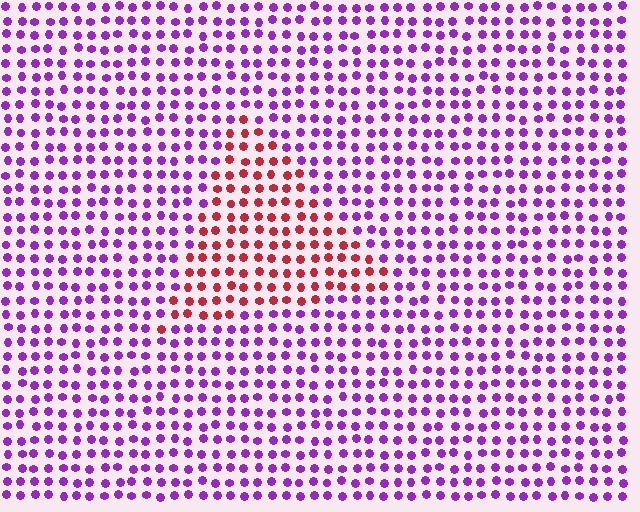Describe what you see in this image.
The image is filled with small purple elements in a uniform arrangement. A triangle-shaped region is visible where the elements are tinted to a slightly different hue, forming a subtle color boundary.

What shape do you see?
I see a triangle.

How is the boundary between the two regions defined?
The boundary is defined purely by a slight shift in hue (about 68 degrees). Spacing, size, and orientation are identical on both sides.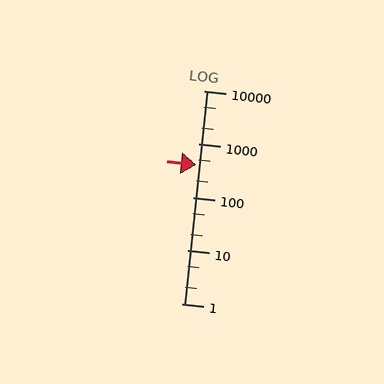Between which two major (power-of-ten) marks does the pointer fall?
The pointer is between 100 and 1000.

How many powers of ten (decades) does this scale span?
The scale spans 4 decades, from 1 to 10000.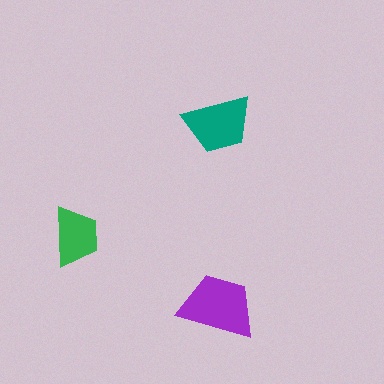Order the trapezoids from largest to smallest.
the purple one, the teal one, the green one.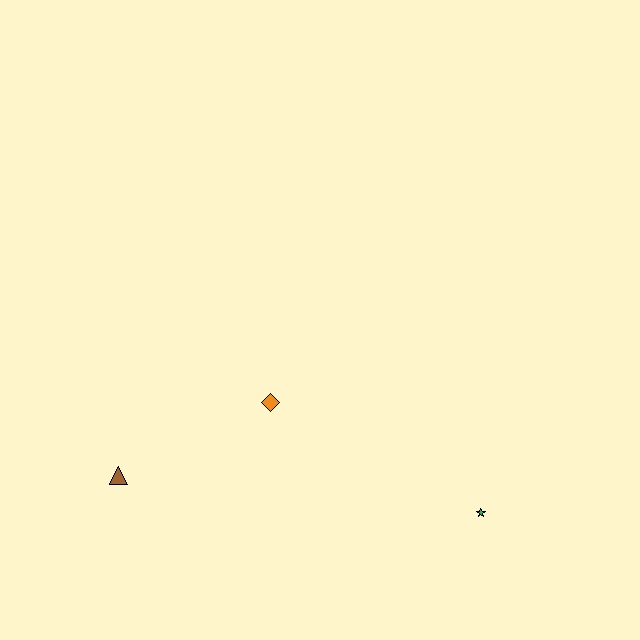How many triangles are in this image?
There is 1 triangle.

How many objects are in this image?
There are 3 objects.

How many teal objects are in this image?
There are no teal objects.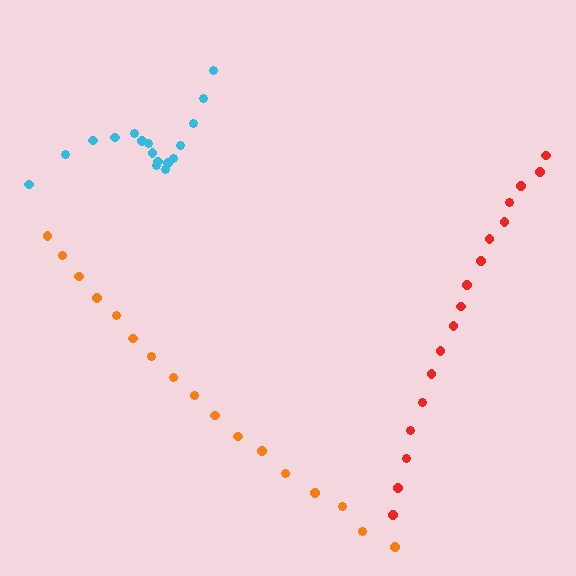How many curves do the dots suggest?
There are 3 distinct paths.